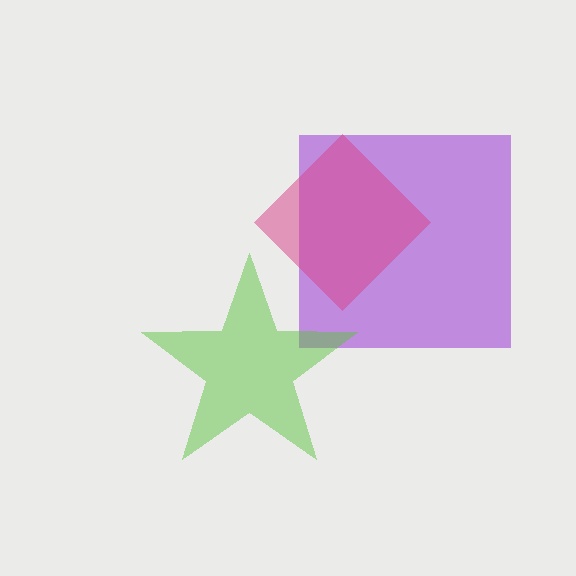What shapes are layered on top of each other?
The layered shapes are: a purple square, a lime star, a magenta diamond.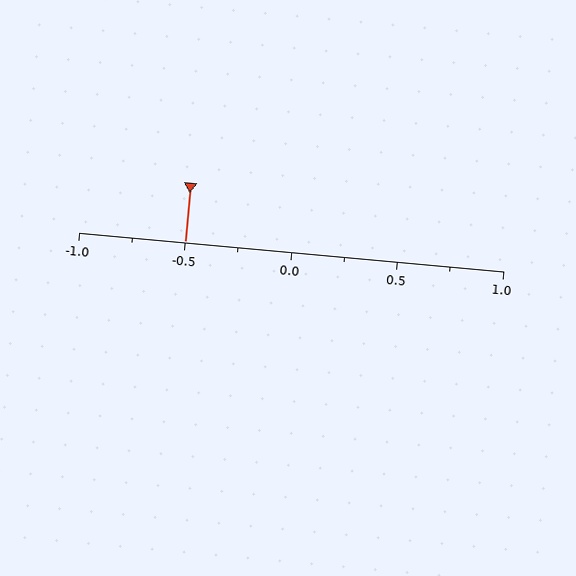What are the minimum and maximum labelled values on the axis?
The axis runs from -1.0 to 1.0.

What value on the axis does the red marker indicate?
The marker indicates approximately -0.5.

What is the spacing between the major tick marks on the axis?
The major ticks are spaced 0.5 apart.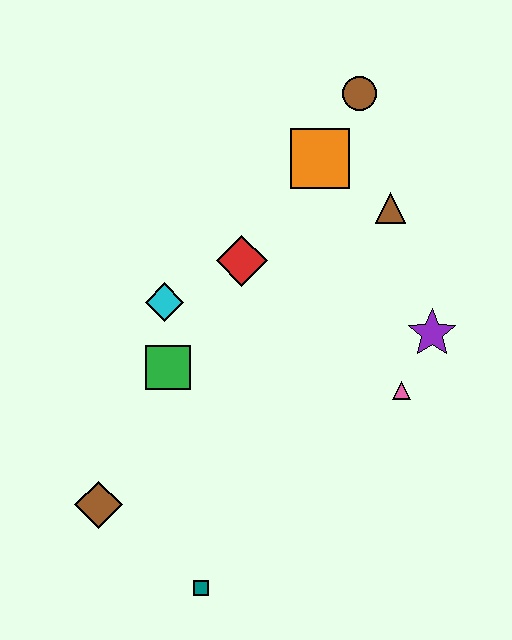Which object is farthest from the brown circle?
The teal square is farthest from the brown circle.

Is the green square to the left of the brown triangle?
Yes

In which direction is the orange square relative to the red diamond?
The orange square is above the red diamond.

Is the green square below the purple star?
Yes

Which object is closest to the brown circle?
The orange square is closest to the brown circle.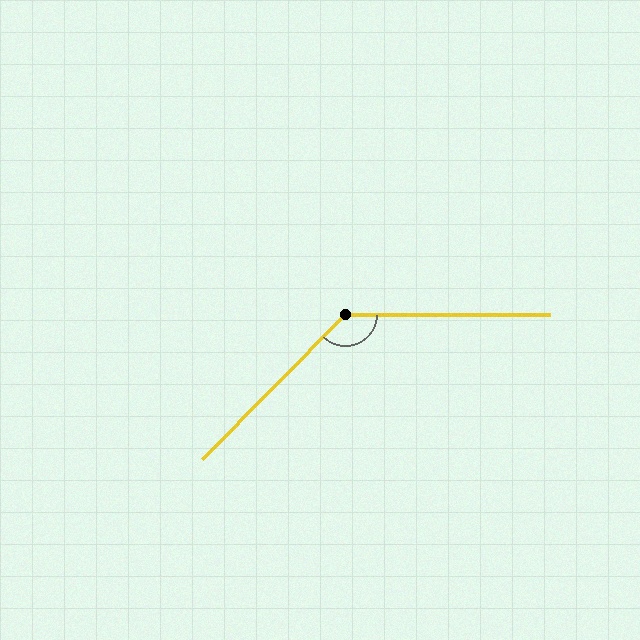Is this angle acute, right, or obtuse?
It is obtuse.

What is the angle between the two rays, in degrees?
Approximately 134 degrees.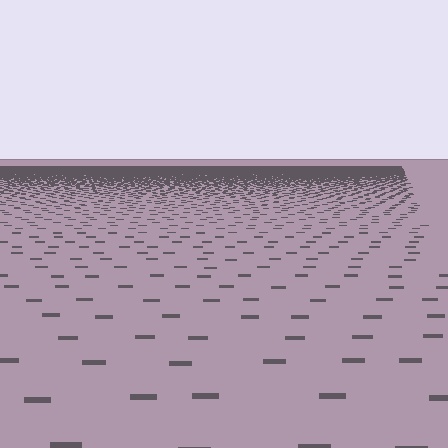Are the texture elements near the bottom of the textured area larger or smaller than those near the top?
Larger. Near the bottom, elements are closer to the viewer and appear at a bigger on-screen size.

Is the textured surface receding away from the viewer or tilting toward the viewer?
The surface is receding away from the viewer. Texture elements get smaller and denser toward the top.